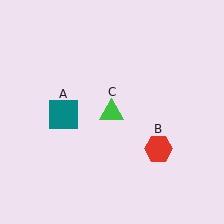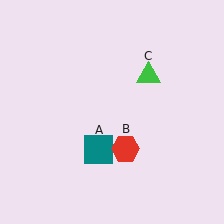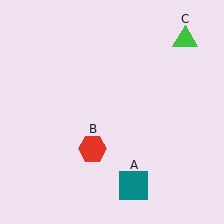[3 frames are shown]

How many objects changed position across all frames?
3 objects changed position: teal square (object A), red hexagon (object B), green triangle (object C).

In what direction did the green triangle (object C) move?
The green triangle (object C) moved up and to the right.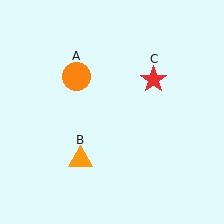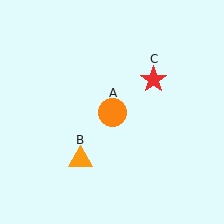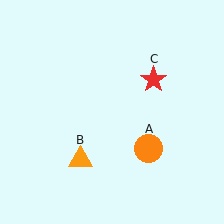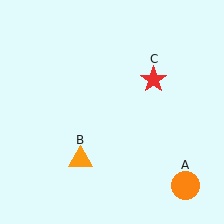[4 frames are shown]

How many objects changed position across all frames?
1 object changed position: orange circle (object A).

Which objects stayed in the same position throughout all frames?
Orange triangle (object B) and red star (object C) remained stationary.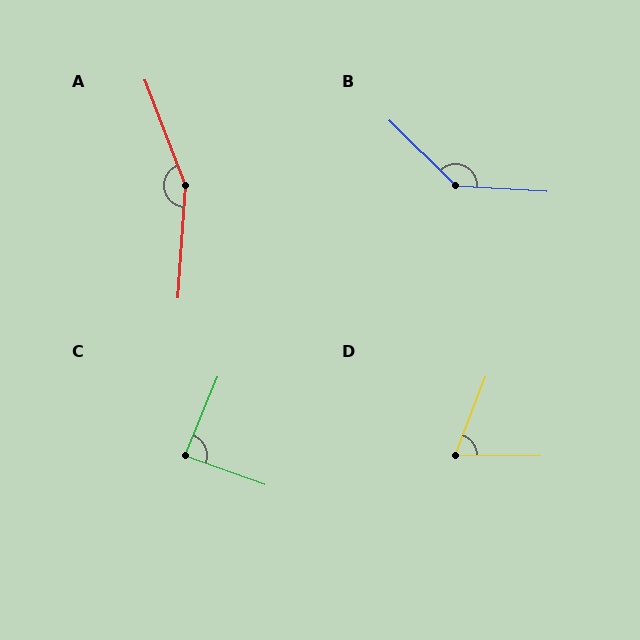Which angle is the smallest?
D, at approximately 69 degrees.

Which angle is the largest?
A, at approximately 155 degrees.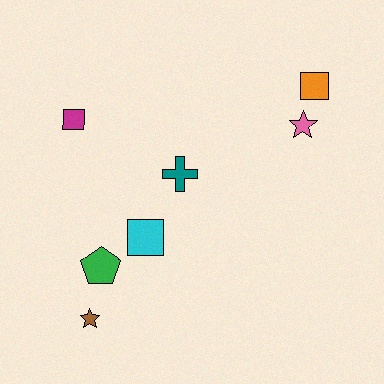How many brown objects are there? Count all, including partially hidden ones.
There is 1 brown object.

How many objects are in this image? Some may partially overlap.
There are 7 objects.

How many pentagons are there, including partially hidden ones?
There is 1 pentagon.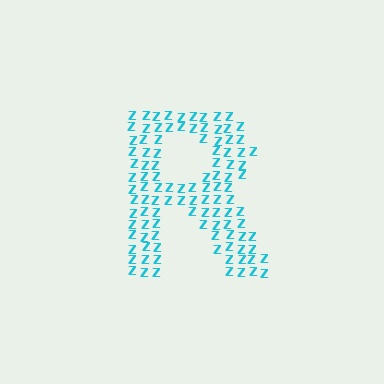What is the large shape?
The large shape is the letter R.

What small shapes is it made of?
It is made of small letter Z's.